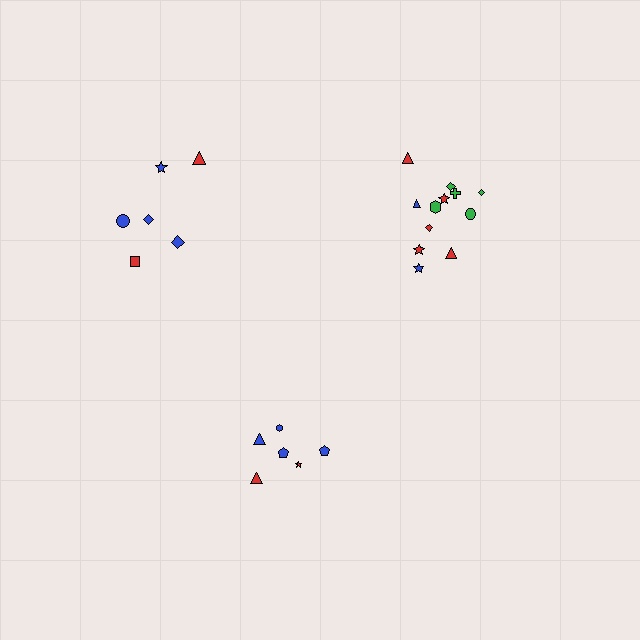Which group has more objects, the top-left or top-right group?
The top-right group.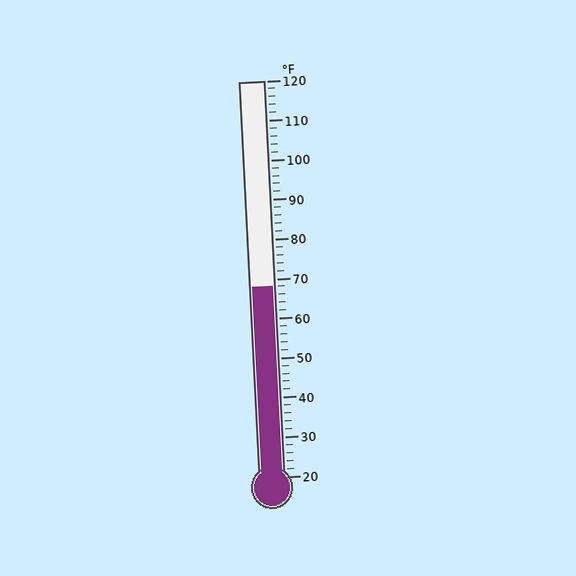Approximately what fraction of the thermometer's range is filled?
The thermometer is filled to approximately 50% of its range.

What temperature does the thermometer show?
The thermometer shows approximately 68°F.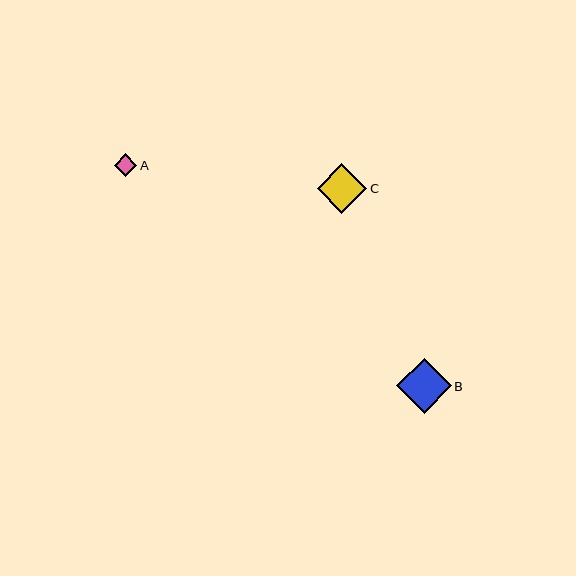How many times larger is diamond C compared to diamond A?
Diamond C is approximately 2.2 times the size of diamond A.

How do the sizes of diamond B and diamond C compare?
Diamond B and diamond C are approximately the same size.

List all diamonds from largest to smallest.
From largest to smallest: B, C, A.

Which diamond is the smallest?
Diamond A is the smallest with a size of approximately 22 pixels.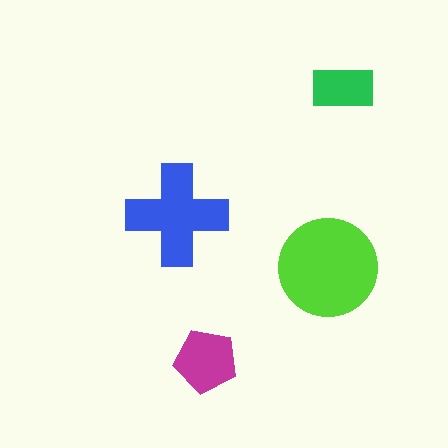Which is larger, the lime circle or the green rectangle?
The lime circle.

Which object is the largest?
The lime circle.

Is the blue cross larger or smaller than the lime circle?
Smaller.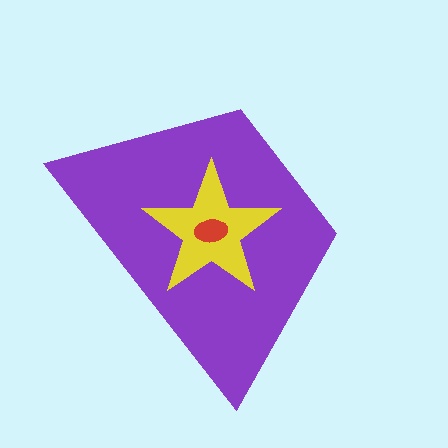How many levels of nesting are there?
3.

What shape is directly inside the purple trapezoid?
The yellow star.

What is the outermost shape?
The purple trapezoid.